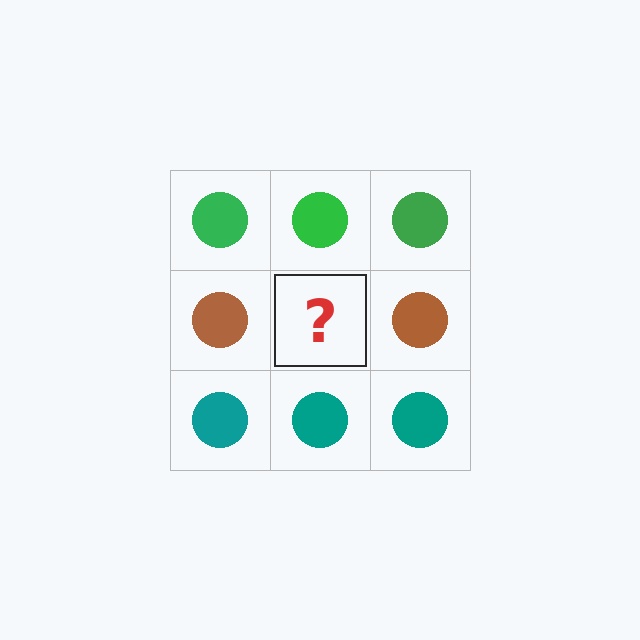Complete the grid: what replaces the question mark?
The question mark should be replaced with a brown circle.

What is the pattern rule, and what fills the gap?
The rule is that each row has a consistent color. The gap should be filled with a brown circle.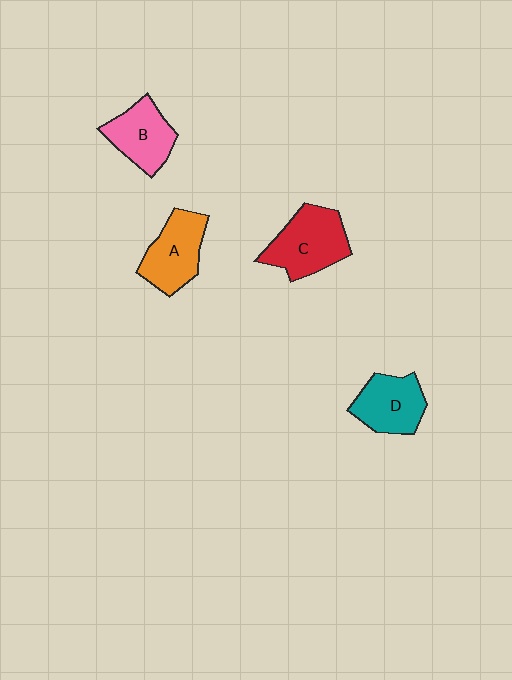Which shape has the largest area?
Shape C (red).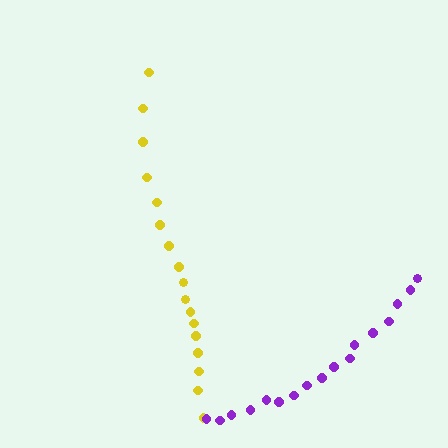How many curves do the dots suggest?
There are 2 distinct paths.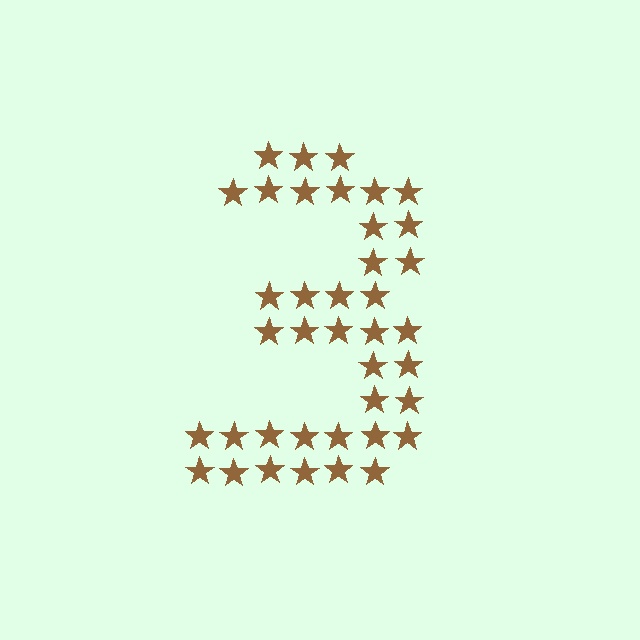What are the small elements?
The small elements are stars.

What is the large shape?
The large shape is the digit 3.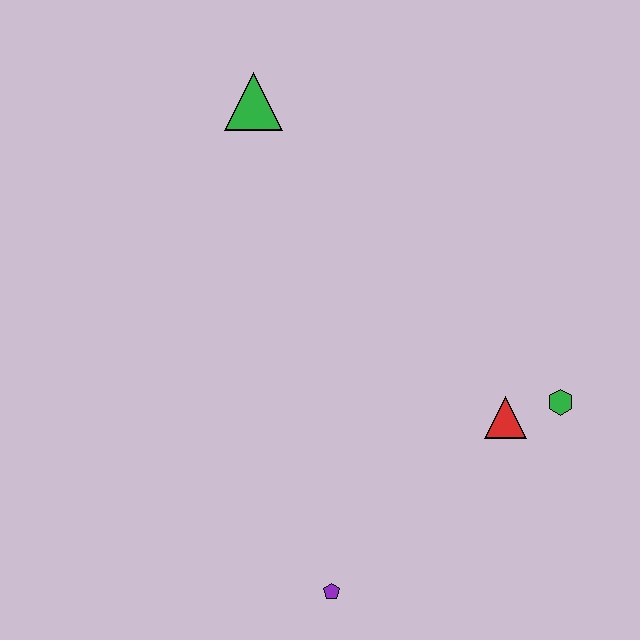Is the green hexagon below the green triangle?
Yes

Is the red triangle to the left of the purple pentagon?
No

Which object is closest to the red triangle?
The green hexagon is closest to the red triangle.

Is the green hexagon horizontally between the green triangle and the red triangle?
No